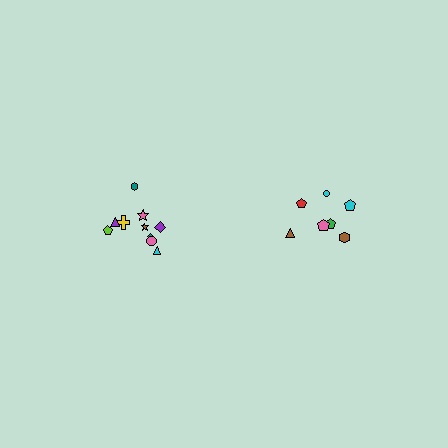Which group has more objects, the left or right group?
The left group.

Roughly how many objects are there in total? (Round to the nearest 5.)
Roughly 15 objects in total.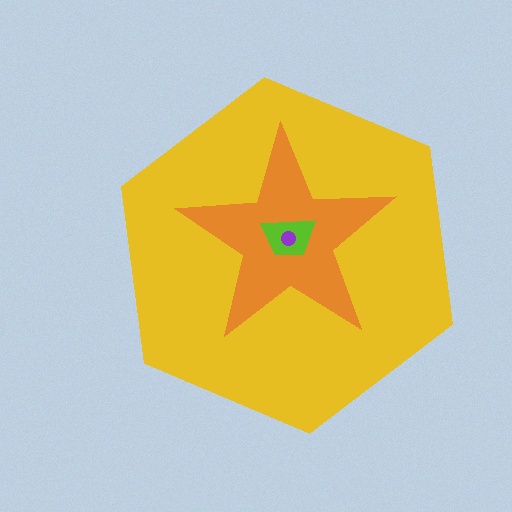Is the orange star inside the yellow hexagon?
Yes.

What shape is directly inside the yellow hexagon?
The orange star.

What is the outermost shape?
The yellow hexagon.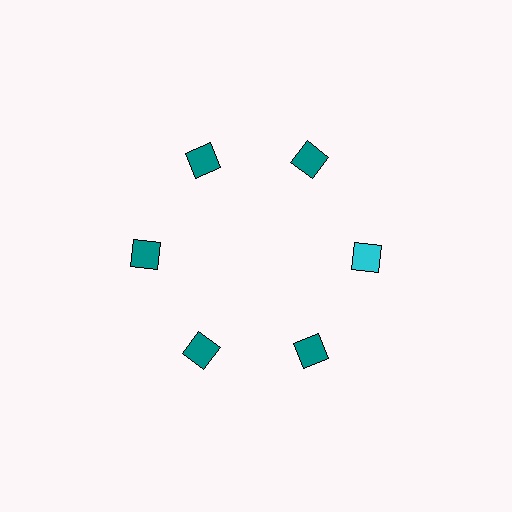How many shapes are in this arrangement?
There are 6 shapes arranged in a ring pattern.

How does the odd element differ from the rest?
It has a different color: cyan instead of teal.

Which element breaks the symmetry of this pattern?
The cyan diamond at roughly the 3 o'clock position breaks the symmetry. All other shapes are teal diamonds.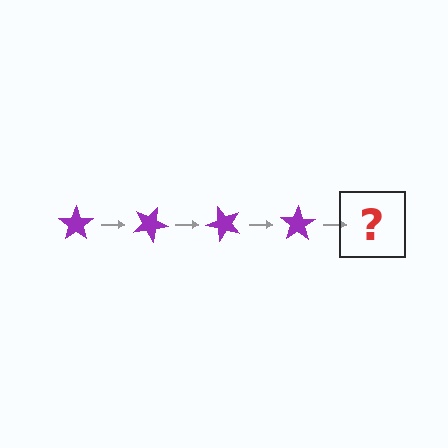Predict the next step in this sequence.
The next step is a purple star rotated 100 degrees.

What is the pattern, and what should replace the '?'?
The pattern is that the star rotates 25 degrees each step. The '?' should be a purple star rotated 100 degrees.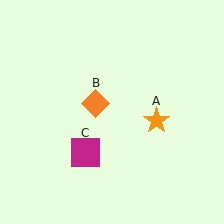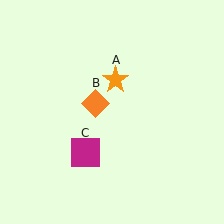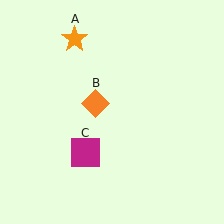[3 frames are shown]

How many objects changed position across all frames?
1 object changed position: orange star (object A).